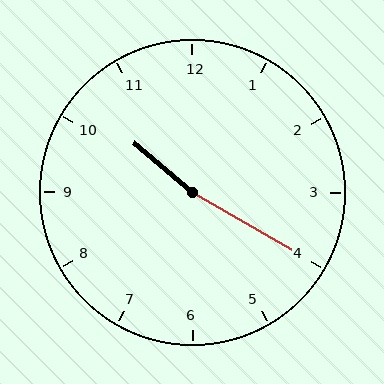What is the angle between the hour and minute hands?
Approximately 170 degrees.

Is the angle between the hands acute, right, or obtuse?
It is obtuse.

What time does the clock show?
10:20.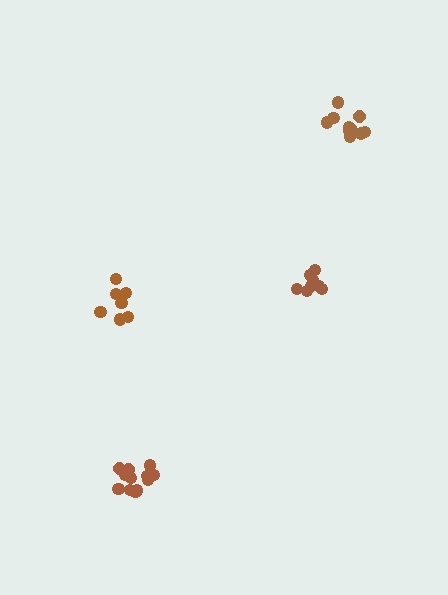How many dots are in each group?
Group 1: 11 dots, Group 2: 7 dots, Group 3: 8 dots, Group 4: 12 dots (38 total).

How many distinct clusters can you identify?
There are 4 distinct clusters.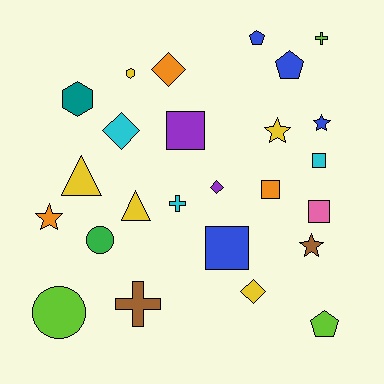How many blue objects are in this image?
There are 4 blue objects.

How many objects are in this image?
There are 25 objects.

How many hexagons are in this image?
There are 2 hexagons.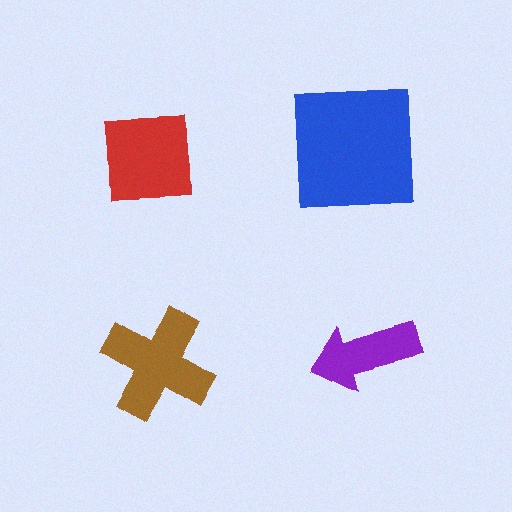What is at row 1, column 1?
A red square.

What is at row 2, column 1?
A brown cross.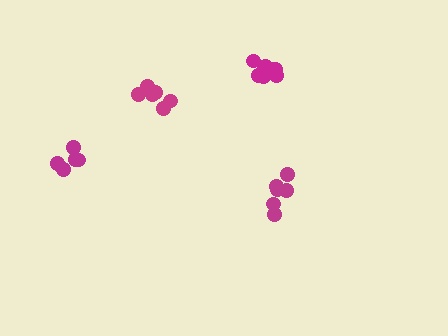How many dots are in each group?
Group 1: 5 dots, Group 2: 6 dots, Group 3: 9 dots, Group 4: 6 dots (26 total).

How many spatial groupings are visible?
There are 4 spatial groupings.